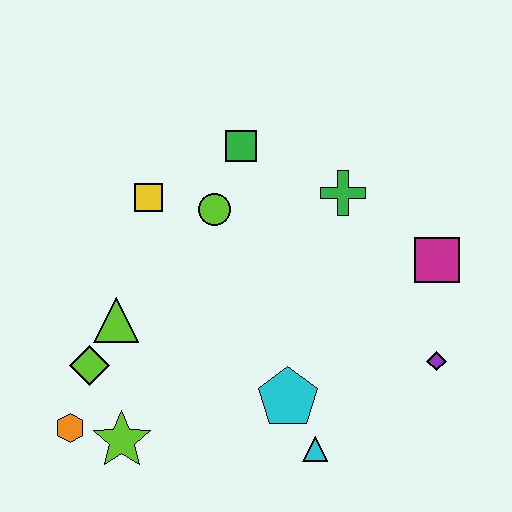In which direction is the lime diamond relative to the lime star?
The lime diamond is above the lime star.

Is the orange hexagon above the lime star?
Yes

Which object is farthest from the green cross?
The orange hexagon is farthest from the green cross.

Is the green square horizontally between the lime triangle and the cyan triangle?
Yes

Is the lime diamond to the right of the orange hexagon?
Yes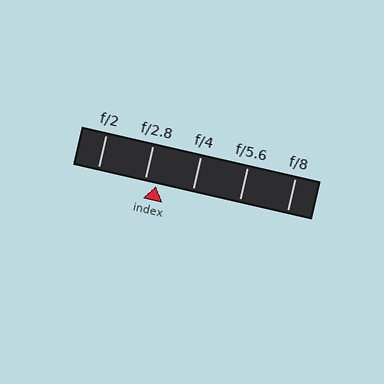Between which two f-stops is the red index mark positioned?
The index mark is between f/2.8 and f/4.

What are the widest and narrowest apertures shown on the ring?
The widest aperture shown is f/2 and the narrowest is f/8.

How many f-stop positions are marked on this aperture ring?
There are 5 f-stop positions marked.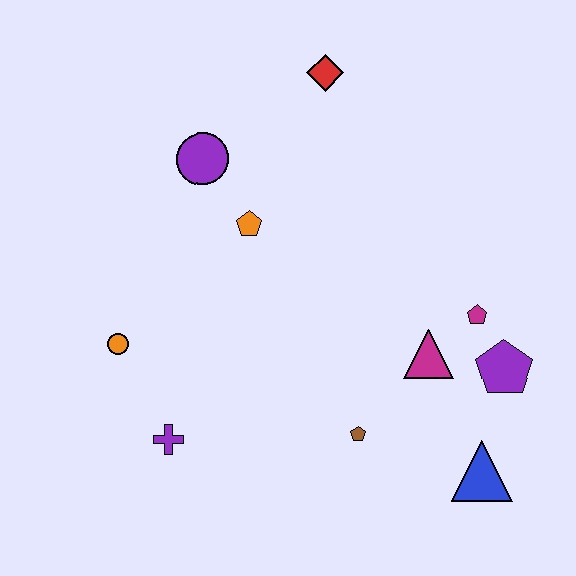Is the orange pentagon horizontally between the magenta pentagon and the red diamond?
No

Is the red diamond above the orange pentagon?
Yes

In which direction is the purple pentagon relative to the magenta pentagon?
The purple pentagon is below the magenta pentagon.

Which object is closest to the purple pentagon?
The magenta pentagon is closest to the purple pentagon.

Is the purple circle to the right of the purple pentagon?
No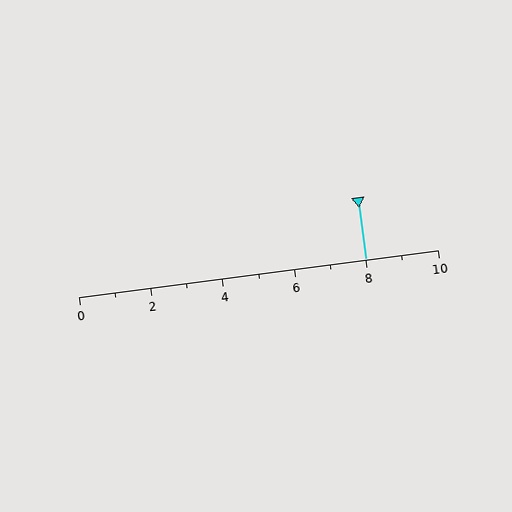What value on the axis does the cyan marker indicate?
The marker indicates approximately 8.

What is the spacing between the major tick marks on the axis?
The major ticks are spaced 2 apart.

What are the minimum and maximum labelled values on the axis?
The axis runs from 0 to 10.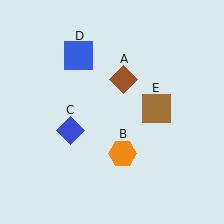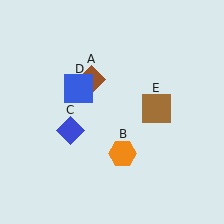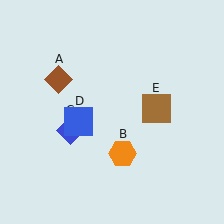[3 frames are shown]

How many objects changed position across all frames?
2 objects changed position: brown diamond (object A), blue square (object D).